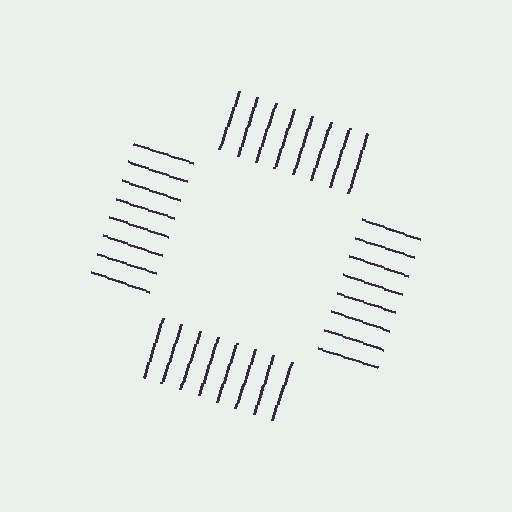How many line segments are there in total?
32 — 8 along each of the 4 edges.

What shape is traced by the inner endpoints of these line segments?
An illusory square — the line segments terminate on its edges but no continuous stroke is drawn.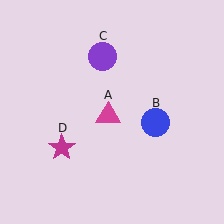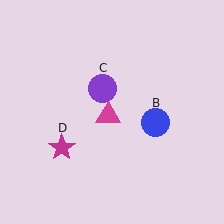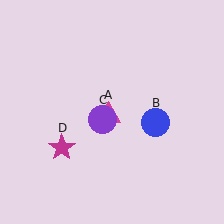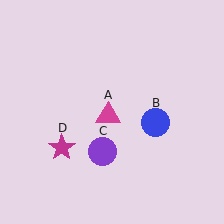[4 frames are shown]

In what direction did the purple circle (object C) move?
The purple circle (object C) moved down.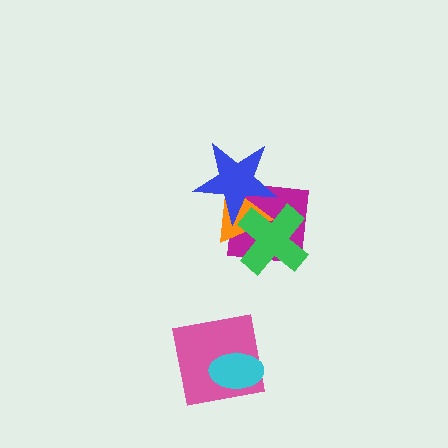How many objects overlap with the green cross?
3 objects overlap with the green cross.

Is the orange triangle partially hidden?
Yes, it is partially covered by another shape.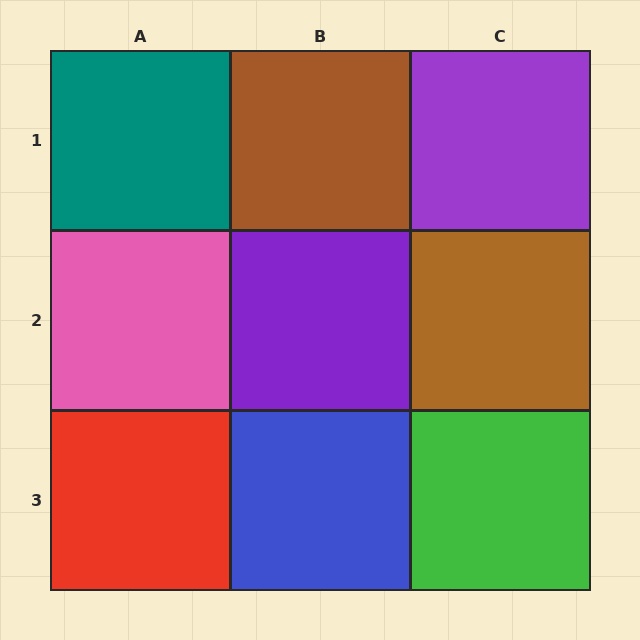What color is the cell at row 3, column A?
Red.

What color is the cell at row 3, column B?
Blue.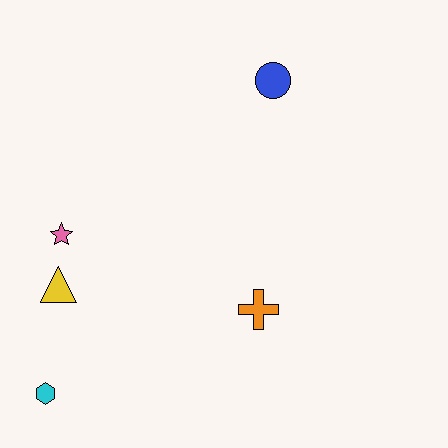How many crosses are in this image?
There is 1 cross.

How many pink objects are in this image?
There is 1 pink object.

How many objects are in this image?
There are 5 objects.